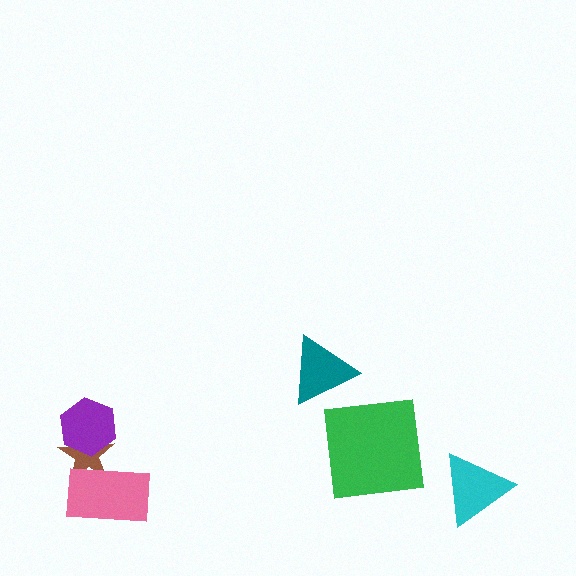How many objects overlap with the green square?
0 objects overlap with the green square.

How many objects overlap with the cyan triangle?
0 objects overlap with the cyan triangle.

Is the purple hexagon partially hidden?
No, no other shape covers it.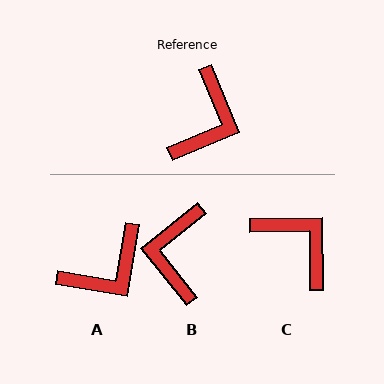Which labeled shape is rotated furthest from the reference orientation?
B, about 164 degrees away.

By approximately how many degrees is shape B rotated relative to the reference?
Approximately 164 degrees clockwise.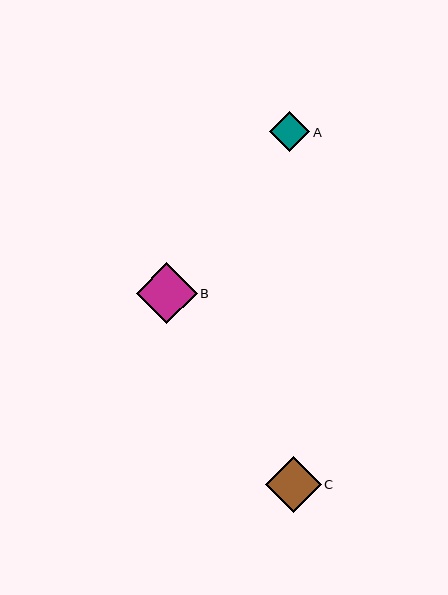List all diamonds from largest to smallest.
From largest to smallest: B, C, A.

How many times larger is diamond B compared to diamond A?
Diamond B is approximately 1.5 times the size of diamond A.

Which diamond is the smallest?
Diamond A is the smallest with a size of approximately 40 pixels.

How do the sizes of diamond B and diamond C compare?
Diamond B and diamond C are approximately the same size.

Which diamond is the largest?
Diamond B is the largest with a size of approximately 61 pixels.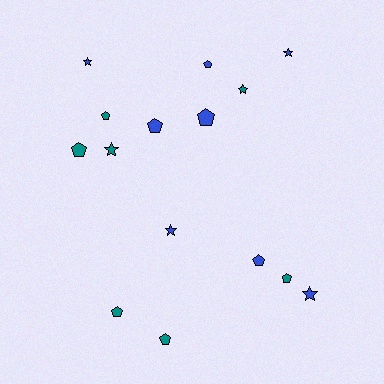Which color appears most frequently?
Blue, with 8 objects.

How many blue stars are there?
There are 4 blue stars.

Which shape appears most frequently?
Pentagon, with 9 objects.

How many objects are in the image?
There are 15 objects.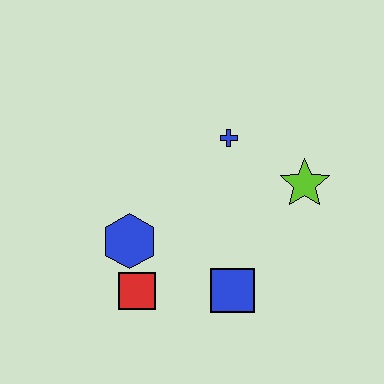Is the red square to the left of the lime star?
Yes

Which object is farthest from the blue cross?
The red square is farthest from the blue cross.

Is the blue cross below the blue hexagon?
No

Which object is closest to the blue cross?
The lime star is closest to the blue cross.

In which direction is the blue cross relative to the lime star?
The blue cross is to the left of the lime star.